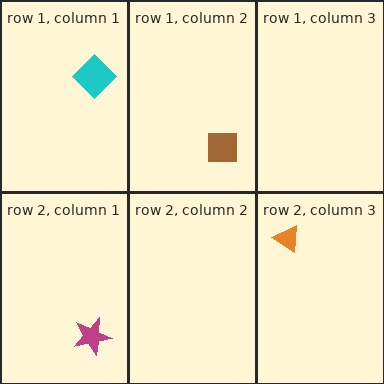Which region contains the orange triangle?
The row 2, column 3 region.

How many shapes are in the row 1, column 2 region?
1.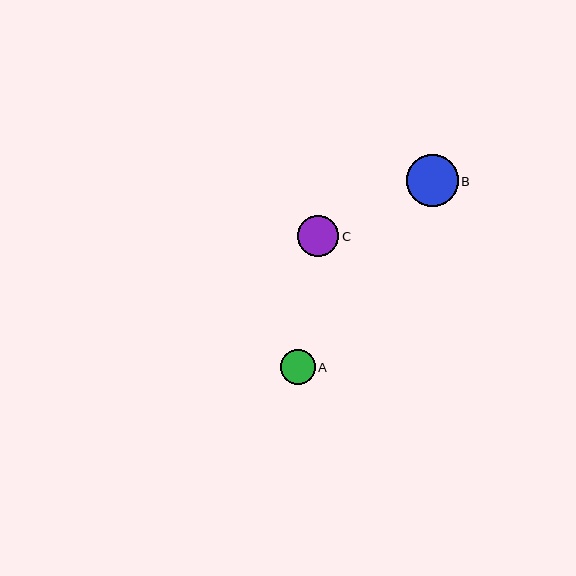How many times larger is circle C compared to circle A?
Circle C is approximately 1.2 times the size of circle A.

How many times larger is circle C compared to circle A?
Circle C is approximately 1.2 times the size of circle A.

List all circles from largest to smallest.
From largest to smallest: B, C, A.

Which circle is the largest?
Circle B is the largest with a size of approximately 51 pixels.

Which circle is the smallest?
Circle A is the smallest with a size of approximately 35 pixels.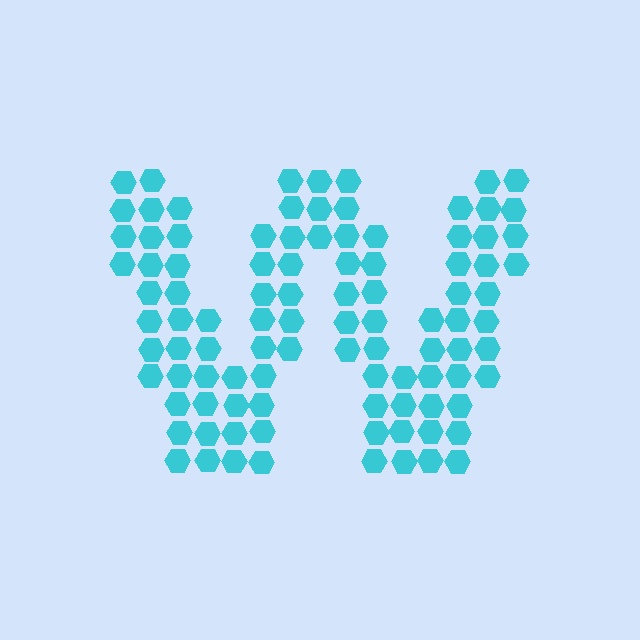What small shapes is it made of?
It is made of small hexagons.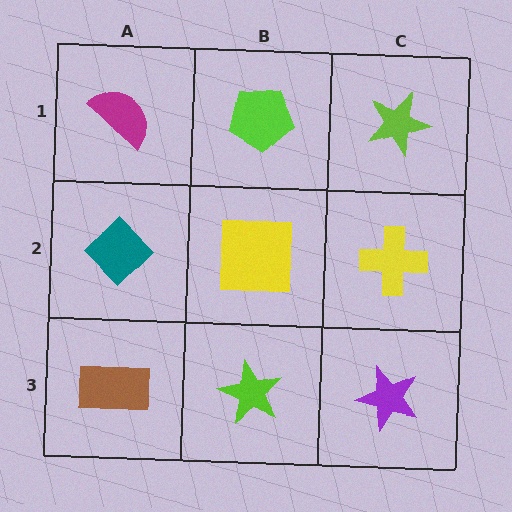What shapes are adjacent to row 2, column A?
A magenta semicircle (row 1, column A), a brown rectangle (row 3, column A), a yellow square (row 2, column B).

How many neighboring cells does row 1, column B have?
3.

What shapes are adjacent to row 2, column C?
A lime star (row 1, column C), a purple star (row 3, column C), a yellow square (row 2, column B).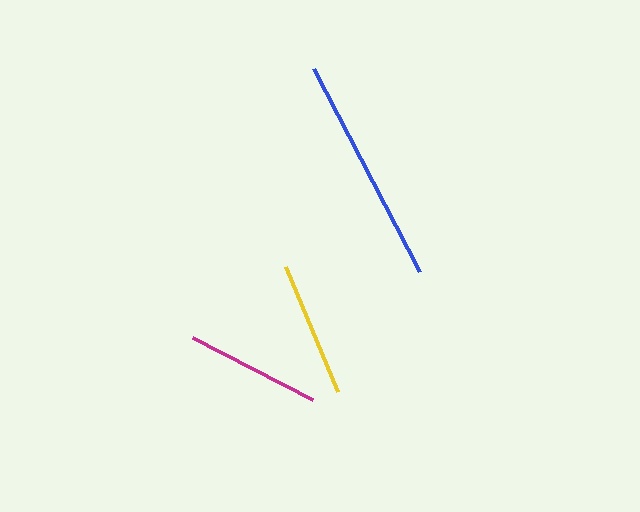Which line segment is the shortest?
The magenta line is the shortest at approximately 135 pixels.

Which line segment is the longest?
The blue line is the longest at approximately 229 pixels.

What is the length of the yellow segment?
The yellow segment is approximately 136 pixels long.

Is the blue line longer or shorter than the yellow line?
The blue line is longer than the yellow line.